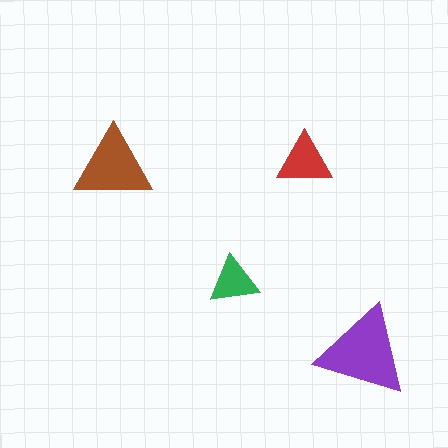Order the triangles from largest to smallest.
the purple one, the brown one, the red one, the green one.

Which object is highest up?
The red triangle is topmost.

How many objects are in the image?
There are 4 objects in the image.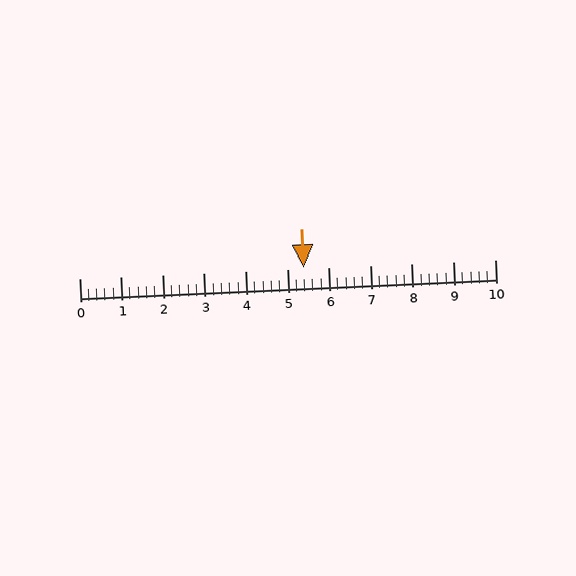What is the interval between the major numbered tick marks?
The major tick marks are spaced 1 units apart.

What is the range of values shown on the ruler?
The ruler shows values from 0 to 10.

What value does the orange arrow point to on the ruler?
The orange arrow points to approximately 5.4.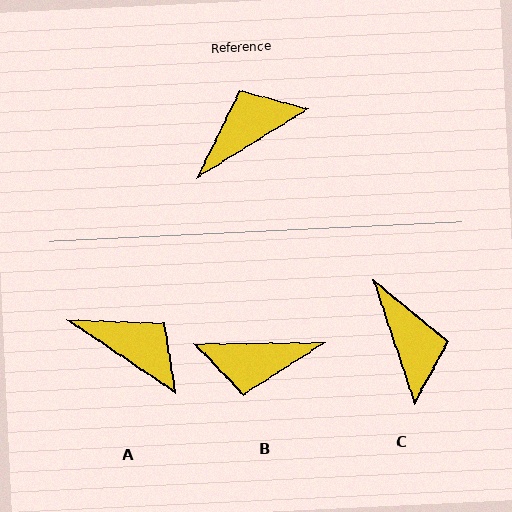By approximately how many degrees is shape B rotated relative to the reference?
Approximately 149 degrees counter-clockwise.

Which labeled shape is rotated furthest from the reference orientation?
B, about 149 degrees away.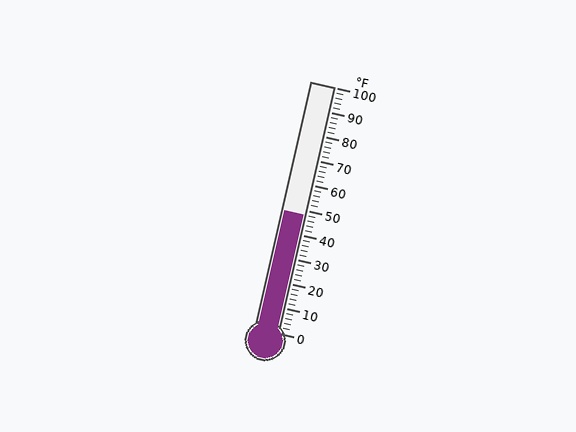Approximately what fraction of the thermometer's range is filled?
The thermometer is filled to approximately 50% of its range.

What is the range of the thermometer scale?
The thermometer scale ranges from 0°F to 100°F.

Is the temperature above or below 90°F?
The temperature is below 90°F.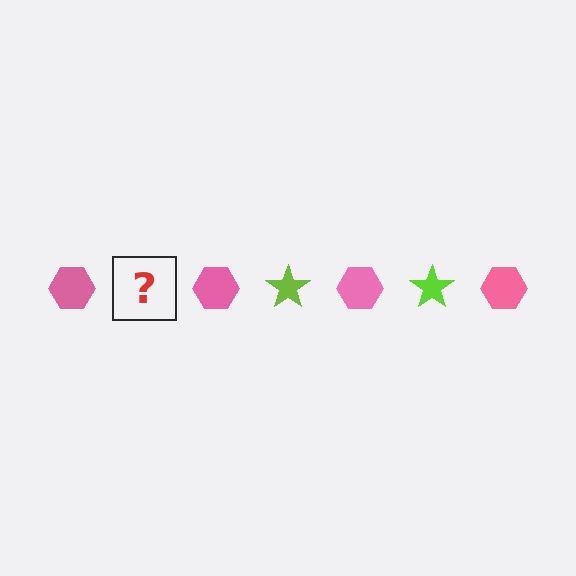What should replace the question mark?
The question mark should be replaced with a lime star.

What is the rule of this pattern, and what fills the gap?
The rule is that the pattern alternates between pink hexagon and lime star. The gap should be filled with a lime star.